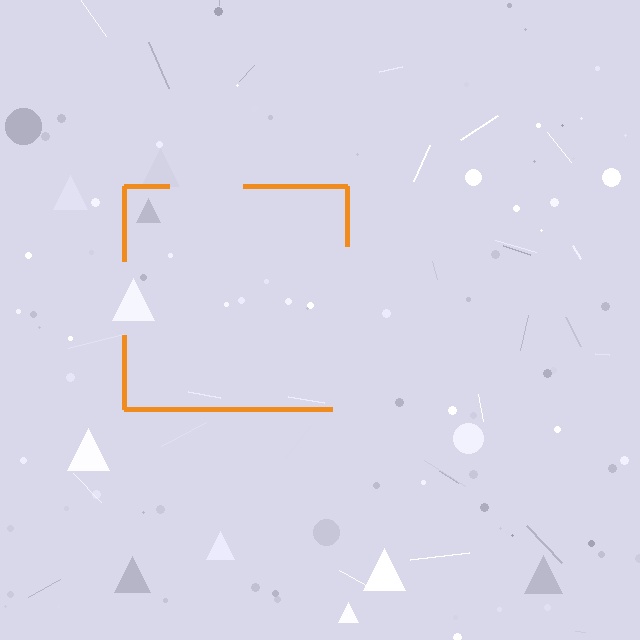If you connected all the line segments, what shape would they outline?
They would outline a square.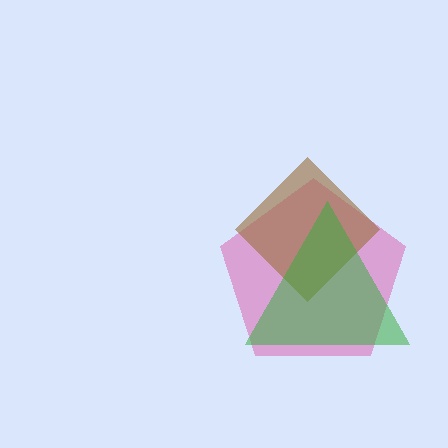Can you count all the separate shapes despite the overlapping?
Yes, there are 3 separate shapes.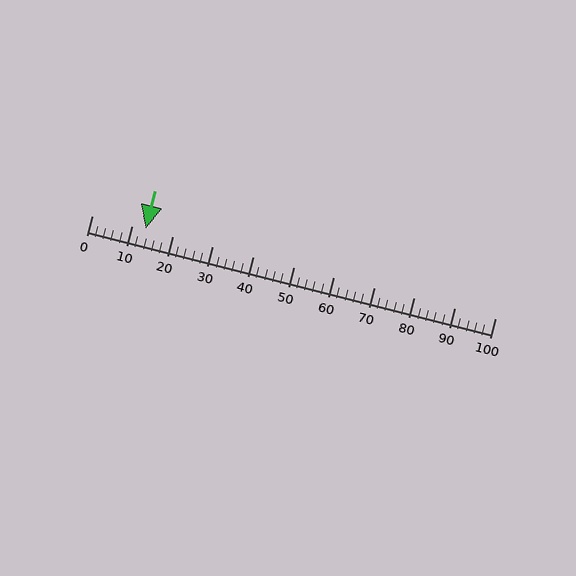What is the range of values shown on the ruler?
The ruler shows values from 0 to 100.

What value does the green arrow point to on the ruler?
The green arrow points to approximately 13.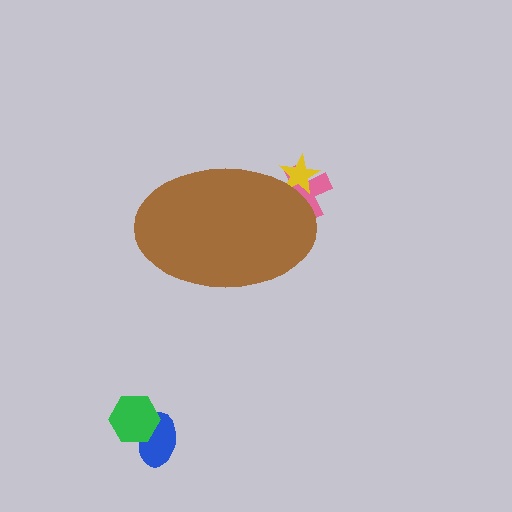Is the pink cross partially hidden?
Yes, the pink cross is partially hidden behind the brown ellipse.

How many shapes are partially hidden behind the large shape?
2 shapes are partially hidden.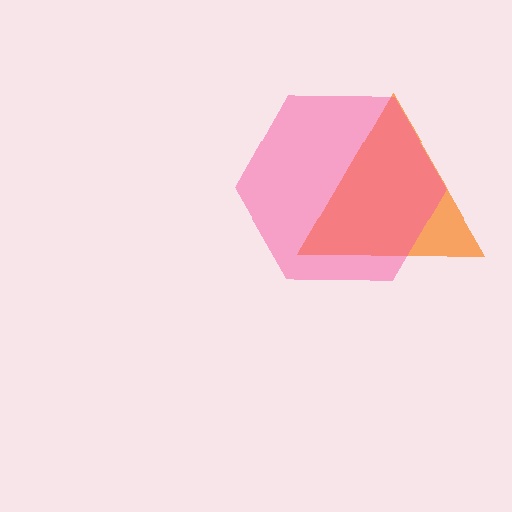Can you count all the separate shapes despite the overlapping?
Yes, there are 2 separate shapes.